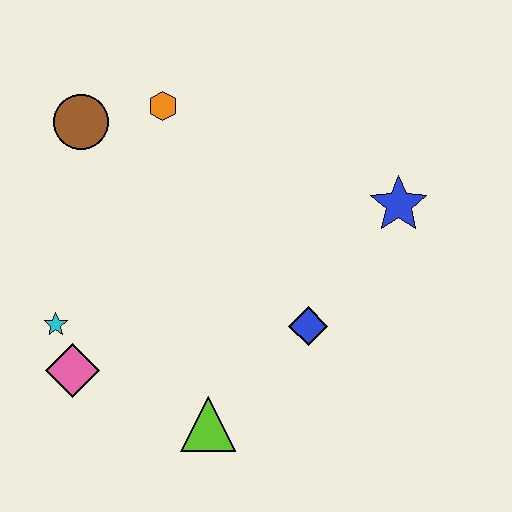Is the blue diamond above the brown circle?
No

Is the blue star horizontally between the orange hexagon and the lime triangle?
No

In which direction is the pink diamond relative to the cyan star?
The pink diamond is below the cyan star.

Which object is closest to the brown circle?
The orange hexagon is closest to the brown circle.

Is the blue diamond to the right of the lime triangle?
Yes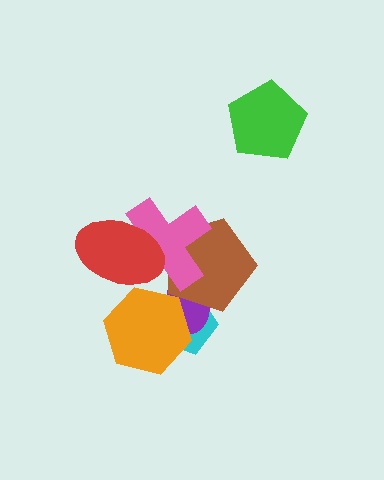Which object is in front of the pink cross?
The red ellipse is in front of the pink cross.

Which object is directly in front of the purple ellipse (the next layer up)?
The brown pentagon is directly in front of the purple ellipse.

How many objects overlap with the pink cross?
3 objects overlap with the pink cross.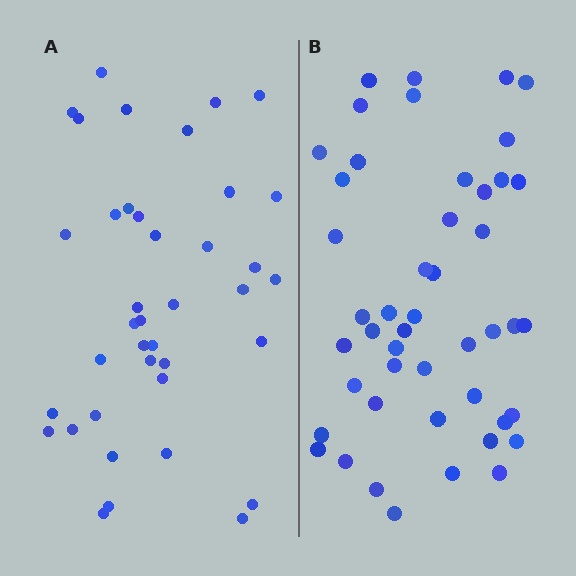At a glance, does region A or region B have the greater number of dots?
Region B (the right region) has more dots.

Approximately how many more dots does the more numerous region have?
Region B has roughly 8 or so more dots than region A.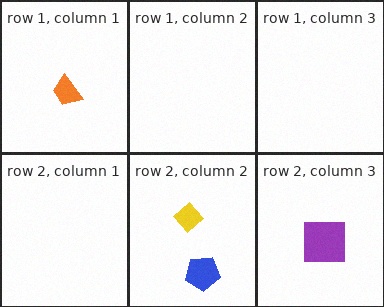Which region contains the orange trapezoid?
The row 1, column 1 region.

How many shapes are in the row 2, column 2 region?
2.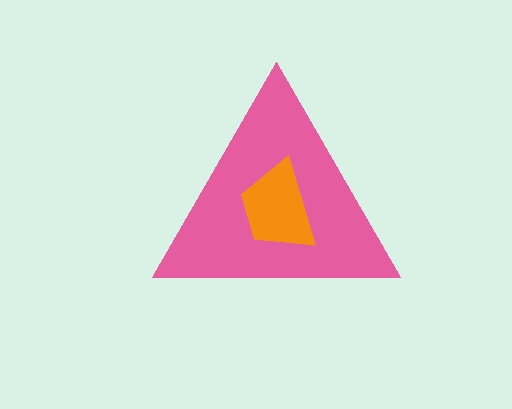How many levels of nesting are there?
2.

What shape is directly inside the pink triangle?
The orange trapezoid.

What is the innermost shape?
The orange trapezoid.